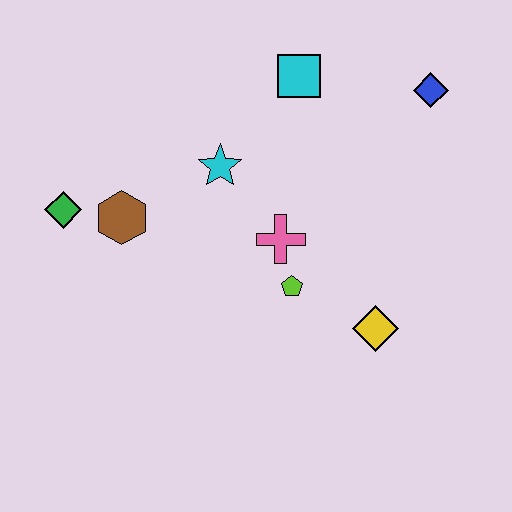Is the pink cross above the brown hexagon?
No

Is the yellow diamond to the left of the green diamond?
No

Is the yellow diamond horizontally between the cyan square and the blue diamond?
Yes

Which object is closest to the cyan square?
The cyan star is closest to the cyan square.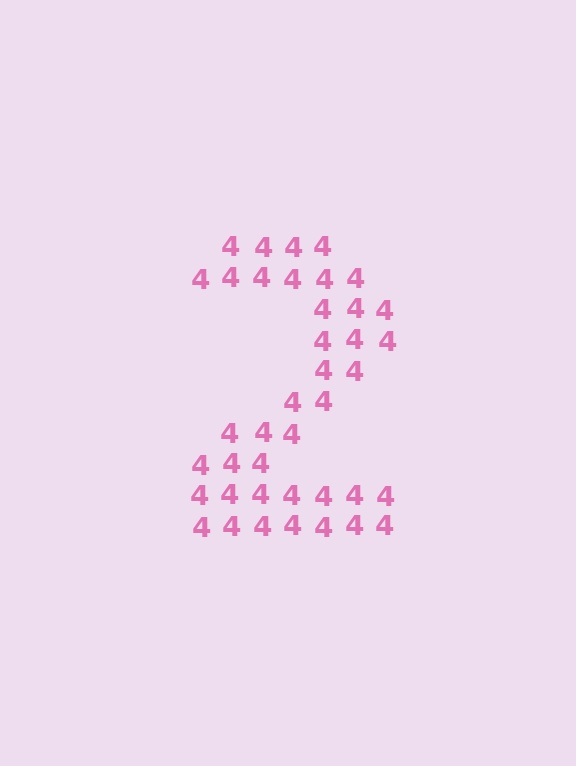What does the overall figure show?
The overall figure shows the digit 2.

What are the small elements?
The small elements are digit 4's.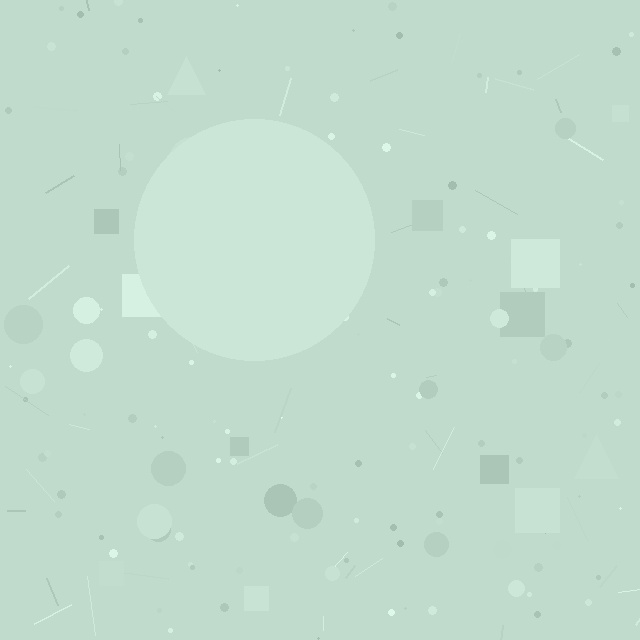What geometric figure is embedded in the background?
A circle is embedded in the background.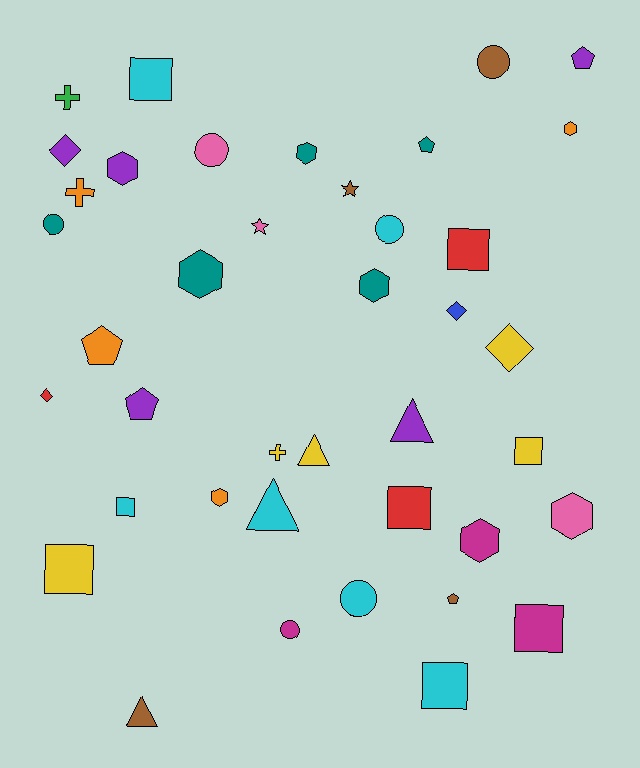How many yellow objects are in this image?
There are 5 yellow objects.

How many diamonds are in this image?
There are 4 diamonds.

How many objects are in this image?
There are 40 objects.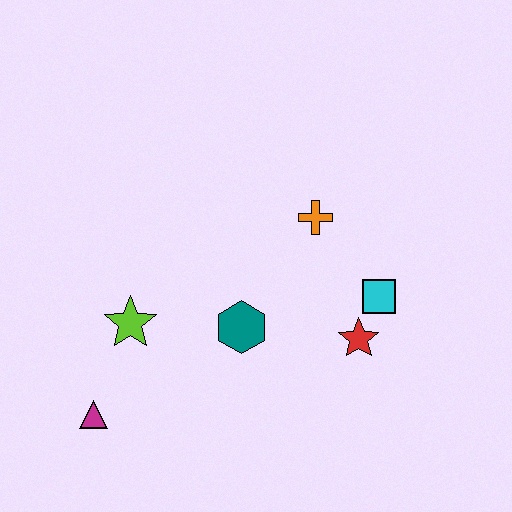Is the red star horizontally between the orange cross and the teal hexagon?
No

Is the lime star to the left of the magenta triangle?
No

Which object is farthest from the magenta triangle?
The cyan square is farthest from the magenta triangle.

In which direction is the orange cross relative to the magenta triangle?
The orange cross is to the right of the magenta triangle.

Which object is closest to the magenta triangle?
The lime star is closest to the magenta triangle.